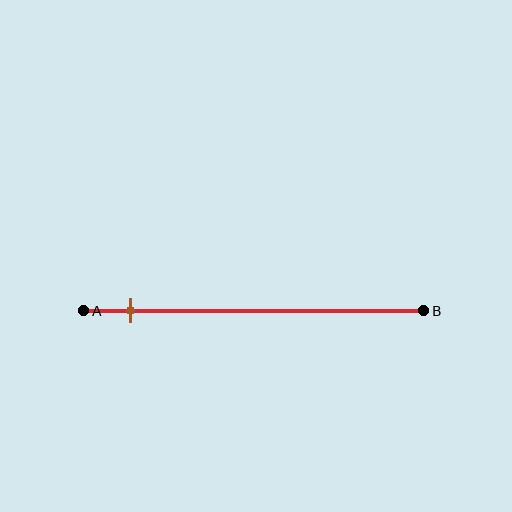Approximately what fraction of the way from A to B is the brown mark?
The brown mark is approximately 15% of the way from A to B.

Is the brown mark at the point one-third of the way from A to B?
No, the mark is at about 15% from A, not at the 33% one-third point.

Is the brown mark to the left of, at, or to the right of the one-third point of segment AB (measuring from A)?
The brown mark is to the left of the one-third point of segment AB.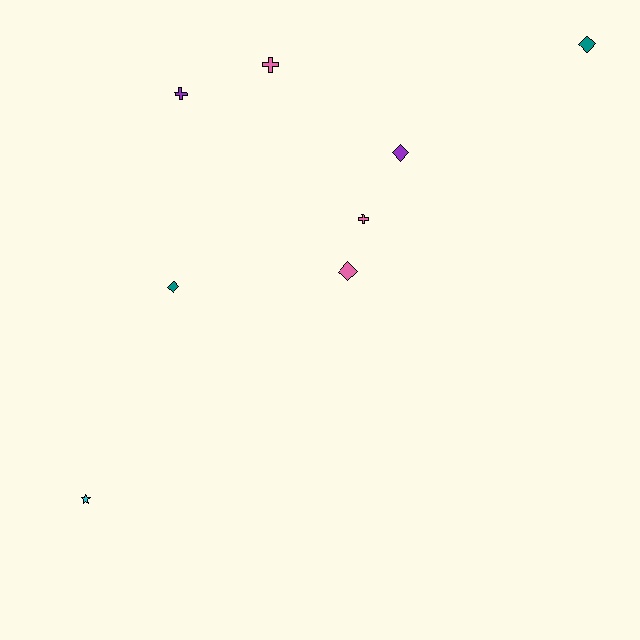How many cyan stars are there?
There is 1 cyan star.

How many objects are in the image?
There are 8 objects.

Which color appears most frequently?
Pink, with 3 objects.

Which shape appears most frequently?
Diamond, with 4 objects.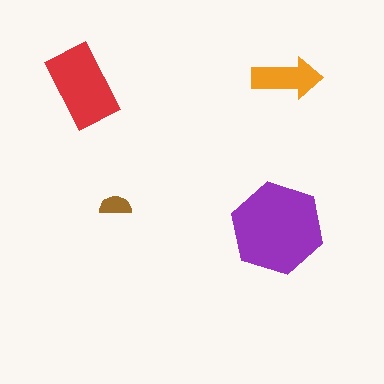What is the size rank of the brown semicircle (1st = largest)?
4th.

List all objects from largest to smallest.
The purple hexagon, the red rectangle, the orange arrow, the brown semicircle.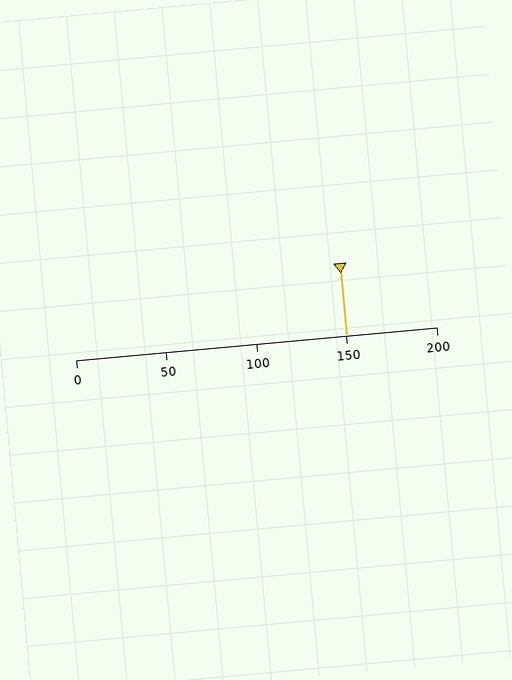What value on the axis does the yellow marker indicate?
The marker indicates approximately 150.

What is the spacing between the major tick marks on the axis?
The major ticks are spaced 50 apart.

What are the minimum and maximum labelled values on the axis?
The axis runs from 0 to 200.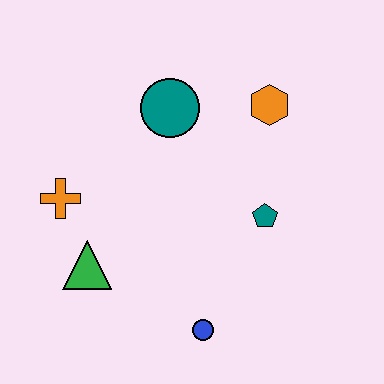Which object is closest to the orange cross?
The green triangle is closest to the orange cross.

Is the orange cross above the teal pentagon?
Yes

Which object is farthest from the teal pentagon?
The orange cross is farthest from the teal pentagon.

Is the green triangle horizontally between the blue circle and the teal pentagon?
No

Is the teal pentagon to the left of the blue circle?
No